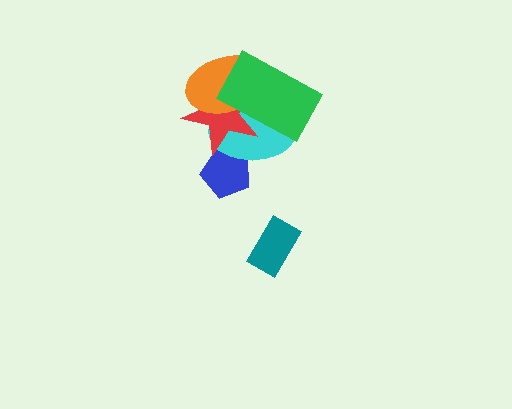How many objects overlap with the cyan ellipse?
4 objects overlap with the cyan ellipse.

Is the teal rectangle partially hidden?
No, no other shape covers it.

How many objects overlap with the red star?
4 objects overlap with the red star.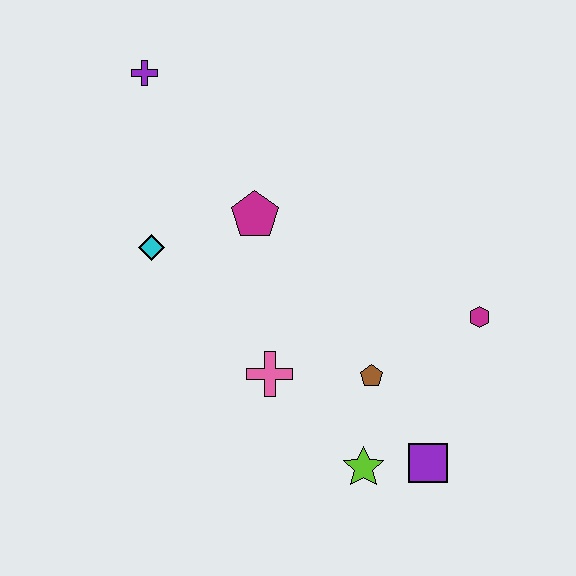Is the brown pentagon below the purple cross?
Yes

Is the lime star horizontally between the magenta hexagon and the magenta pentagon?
Yes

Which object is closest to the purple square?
The lime star is closest to the purple square.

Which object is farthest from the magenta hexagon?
The purple cross is farthest from the magenta hexagon.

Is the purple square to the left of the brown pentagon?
No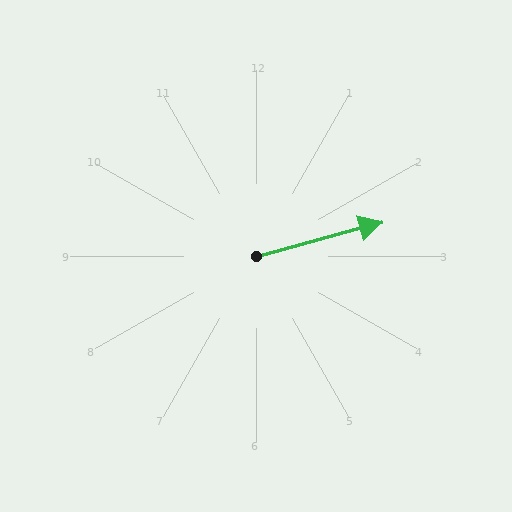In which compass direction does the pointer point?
East.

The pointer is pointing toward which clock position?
Roughly 2 o'clock.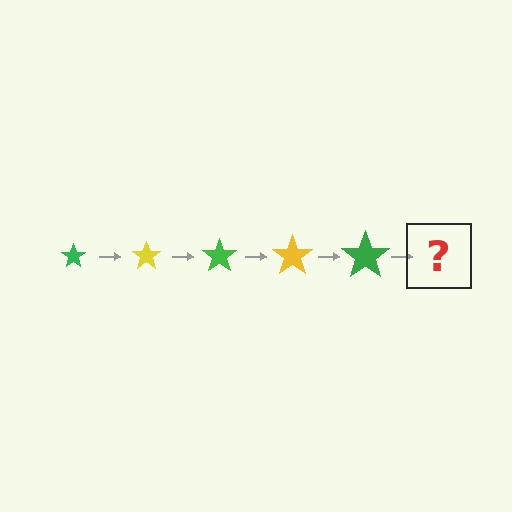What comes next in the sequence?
The next element should be a yellow star, larger than the previous one.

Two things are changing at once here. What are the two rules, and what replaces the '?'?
The two rules are that the star grows larger each step and the color cycles through green and yellow. The '?' should be a yellow star, larger than the previous one.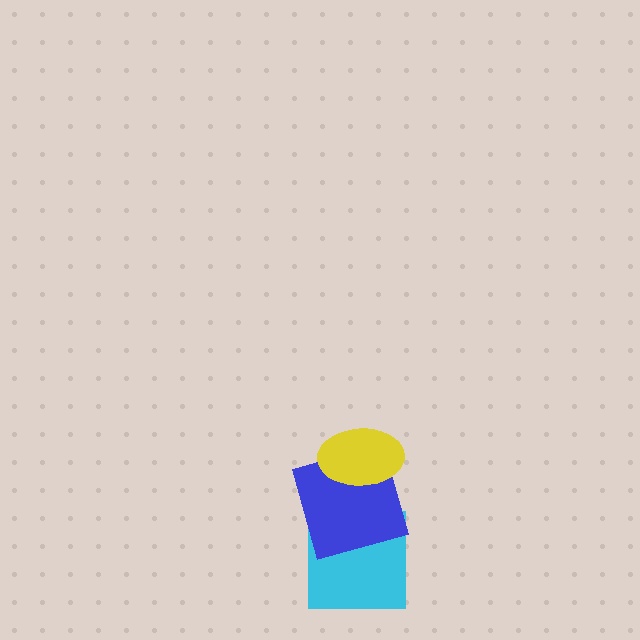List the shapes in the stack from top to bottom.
From top to bottom: the yellow ellipse, the blue square, the cyan square.